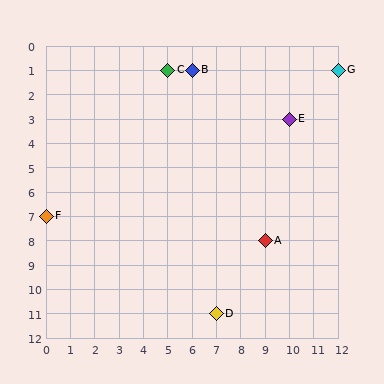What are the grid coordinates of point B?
Point B is at grid coordinates (6, 1).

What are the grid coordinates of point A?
Point A is at grid coordinates (9, 8).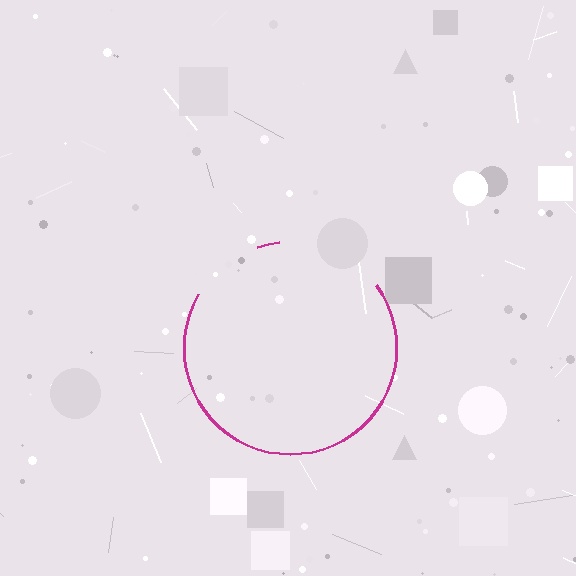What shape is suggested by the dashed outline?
The dashed outline suggests a circle.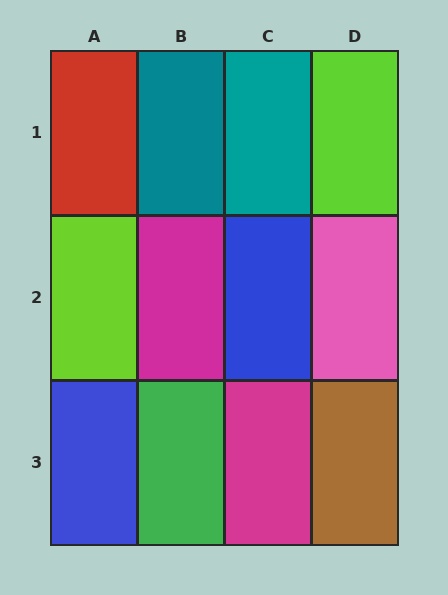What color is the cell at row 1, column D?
Lime.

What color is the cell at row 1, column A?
Red.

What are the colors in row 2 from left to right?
Lime, magenta, blue, pink.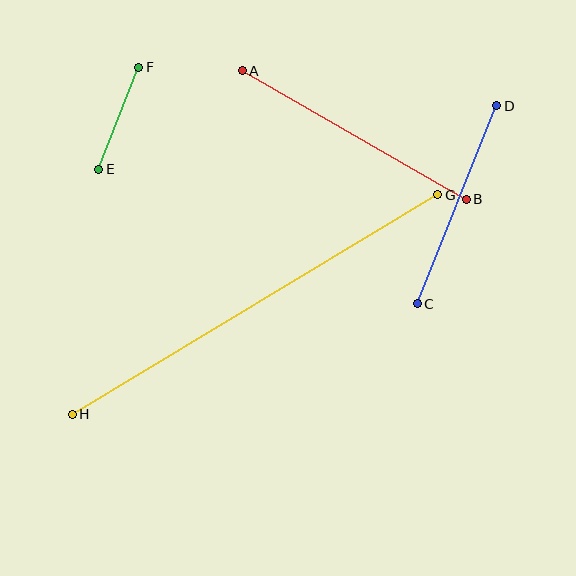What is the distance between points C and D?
The distance is approximately 214 pixels.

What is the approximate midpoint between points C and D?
The midpoint is at approximately (457, 205) pixels.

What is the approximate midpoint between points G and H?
The midpoint is at approximately (255, 305) pixels.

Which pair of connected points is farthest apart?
Points G and H are farthest apart.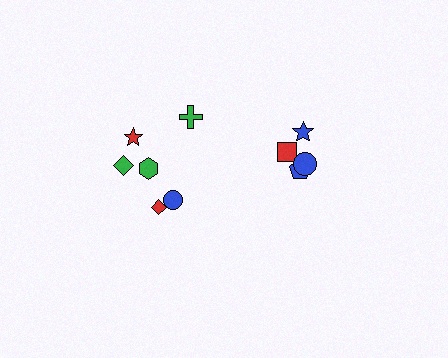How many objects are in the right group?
There are 4 objects.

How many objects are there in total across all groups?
There are 10 objects.